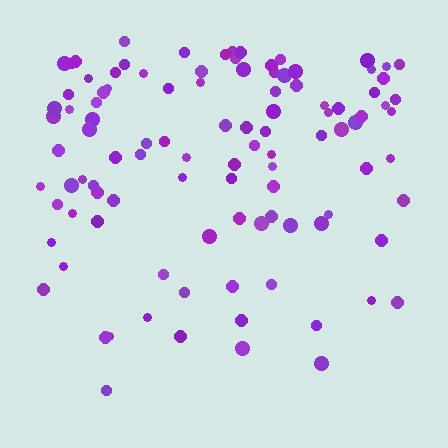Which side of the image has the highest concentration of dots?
The top.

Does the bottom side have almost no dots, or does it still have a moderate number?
Still a moderate number, just noticeably fewer than the top.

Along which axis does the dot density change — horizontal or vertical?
Vertical.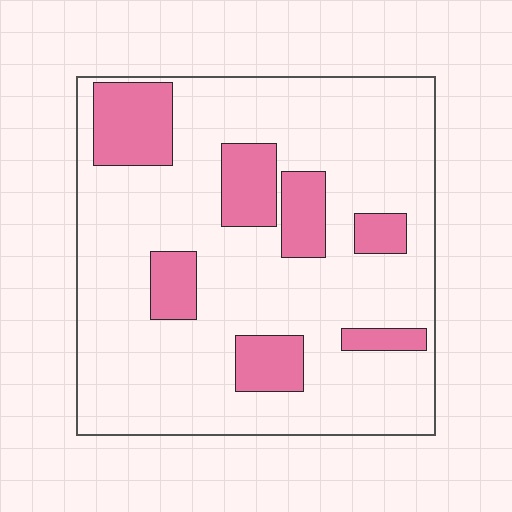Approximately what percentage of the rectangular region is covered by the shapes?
Approximately 20%.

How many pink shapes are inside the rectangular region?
7.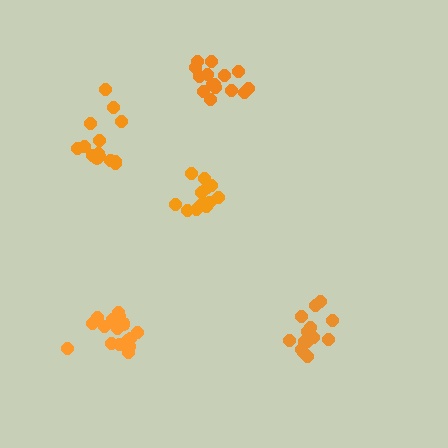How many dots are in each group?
Group 1: 15 dots, Group 2: 14 dots, Group 3: 17 dots, Group 4: 14 dots, Group 5: 15 dots (75 total).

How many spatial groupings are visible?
There are 5 spatial groupings.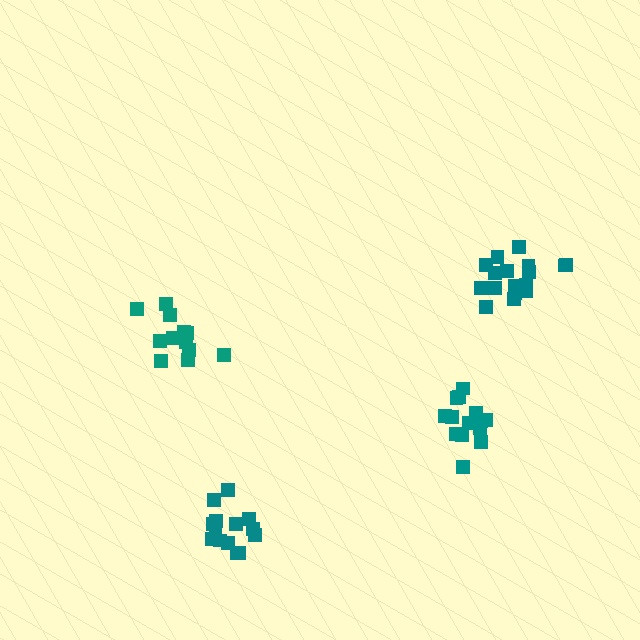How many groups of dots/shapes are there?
There are 4 groups.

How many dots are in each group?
Group 1: 12 dots, Group 2: 14 dots, Group 3: 14 dots, Group 4: 17 dots (57 total).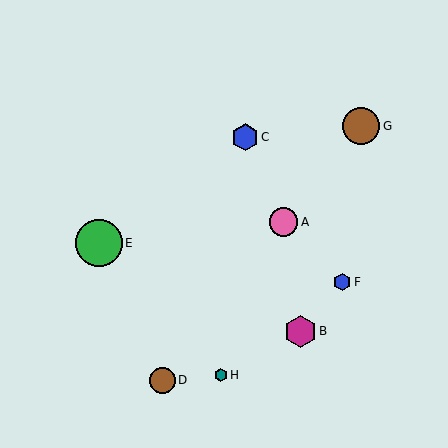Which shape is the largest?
The green circle (labeled E) is the largest.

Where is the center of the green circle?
The center of the green circle is at (99, 243).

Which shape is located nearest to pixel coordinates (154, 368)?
The brown circle (labeled D) at (162, 380) is nearest to that location.